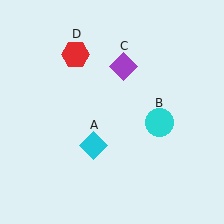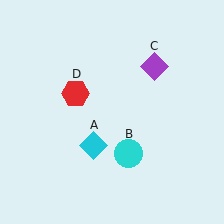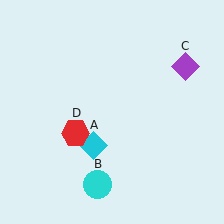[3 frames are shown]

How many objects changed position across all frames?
3 objects changed position: cyan circle (object B), purple diamond (object C), red hexagon (object D).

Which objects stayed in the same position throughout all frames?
Cyan diamond (object A) remained stationary.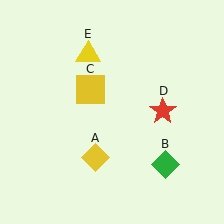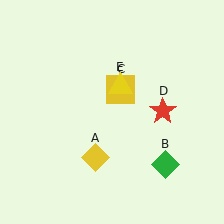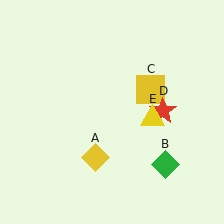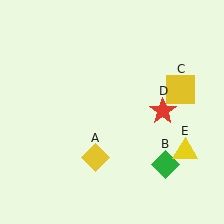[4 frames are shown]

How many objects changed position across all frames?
2 objects changed position: yellow square (object C), yellow triangle (object E).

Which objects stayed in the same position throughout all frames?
Yellow diamond (object A) and green diamond (object B) and red star (object D) remained stationary.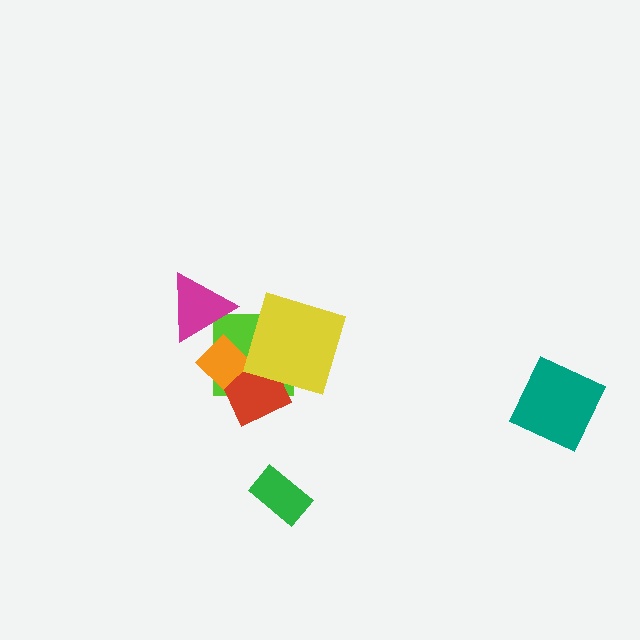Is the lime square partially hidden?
Yes, it is partially covered by another shape.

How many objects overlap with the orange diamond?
3 objects overlap with the orange diamond.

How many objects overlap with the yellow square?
2 objects overlap with the yellow square.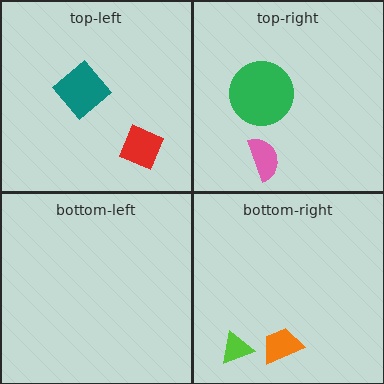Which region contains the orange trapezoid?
The bottom-right region.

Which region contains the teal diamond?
The top-left region.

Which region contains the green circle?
The top-right region.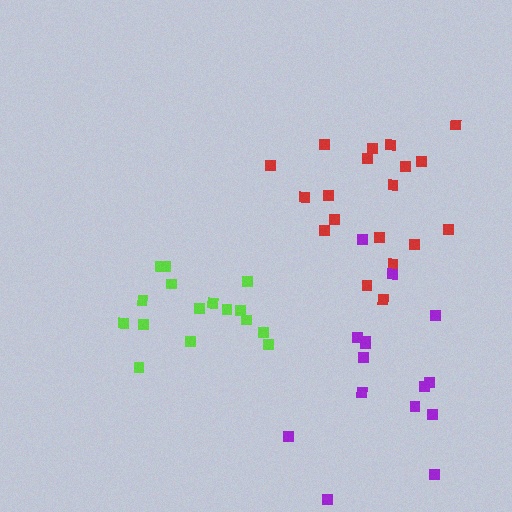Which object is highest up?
The red cluster is topmost.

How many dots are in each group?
Group 1: 16 dots, Group 2: 19 dots, Group 3: 15 dots (50 total).